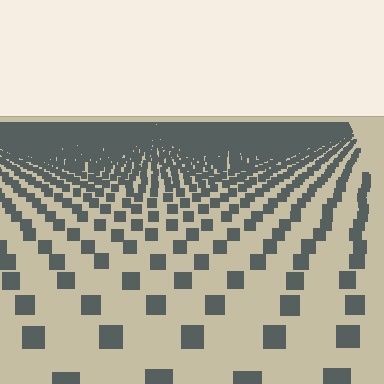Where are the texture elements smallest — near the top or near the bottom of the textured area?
Near the top.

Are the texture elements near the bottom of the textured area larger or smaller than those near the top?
Larger. Near the bottom, elements are closer to the viewer and appear at a bigger on-screen size.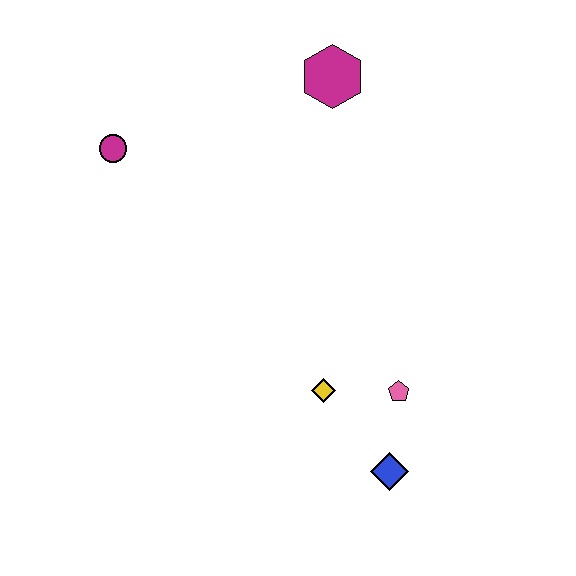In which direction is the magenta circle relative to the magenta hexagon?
The magenta circle is to the left of the magenta hexagon.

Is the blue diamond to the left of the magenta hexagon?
No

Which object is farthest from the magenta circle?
The blue diamond is farthest from the magenta circle.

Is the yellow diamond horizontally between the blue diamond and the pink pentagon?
No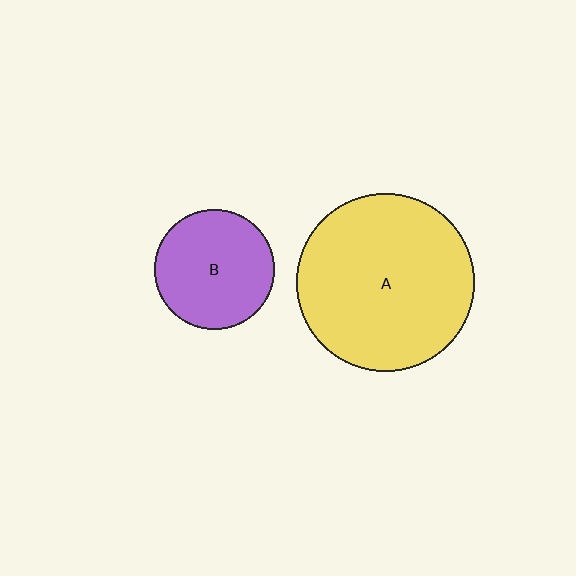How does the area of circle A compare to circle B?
Approximately 2.2 times.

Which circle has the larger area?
Circle A (yellow).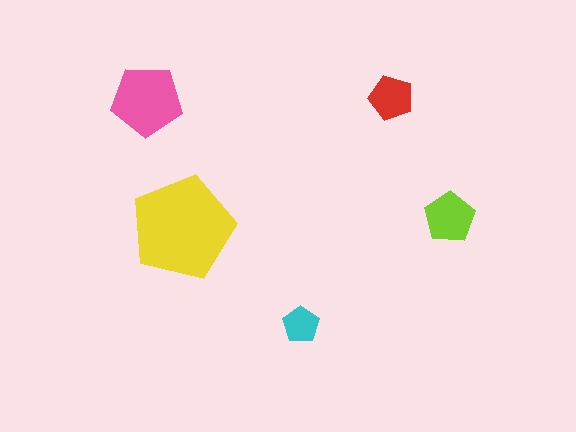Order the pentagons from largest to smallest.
the yellow one, the pink one, the lime one, the red one, the cyan one.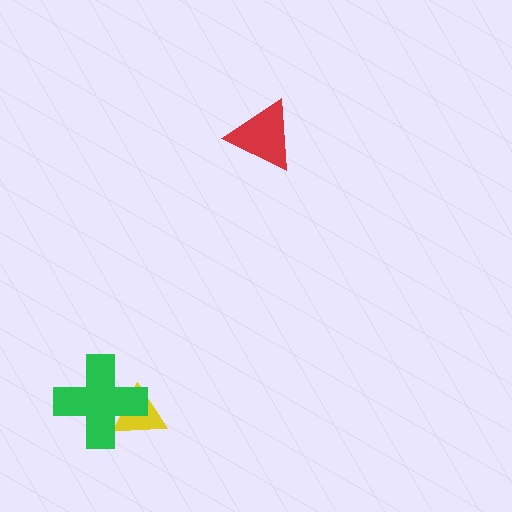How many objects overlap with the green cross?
1 object overlaps with the green cross.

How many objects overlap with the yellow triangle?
1 object overlaps with the yellow triangle.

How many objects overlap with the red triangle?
0 objects overlap with the red triangle.